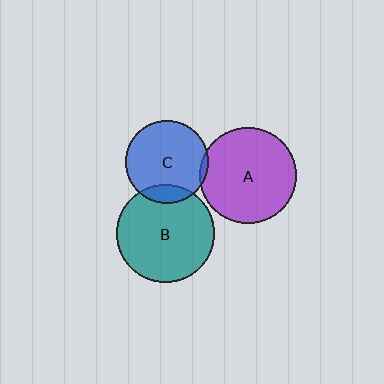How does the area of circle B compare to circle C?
Approximately 1.4 times.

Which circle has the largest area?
Circle B (teal).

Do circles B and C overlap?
Yes.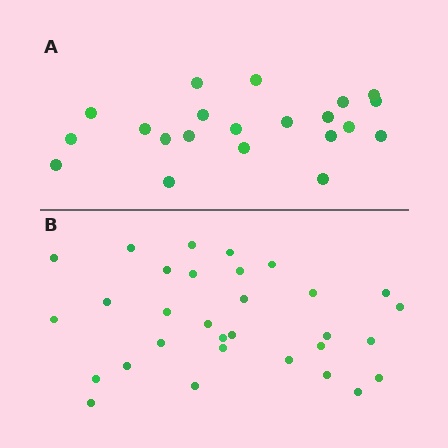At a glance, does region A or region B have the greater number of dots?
Region B (the bottom region) has more dots.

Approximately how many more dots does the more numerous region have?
Region B has roughly 10 or so more dots than region A.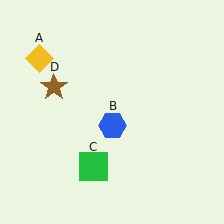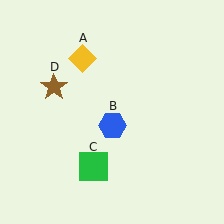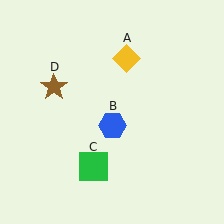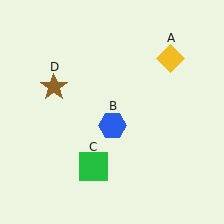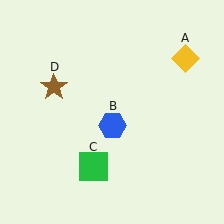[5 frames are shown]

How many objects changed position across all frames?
1 object changed position: yellow diamond (object A).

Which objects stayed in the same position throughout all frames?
Blue hexagon (object B) and green square (object C) and brown star (object D) remained stationary.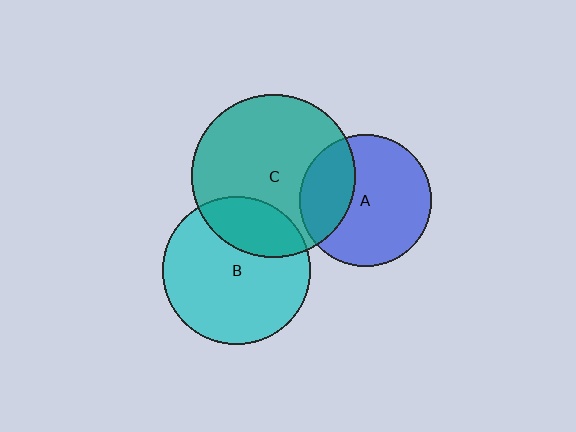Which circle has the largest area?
Circle C (teal).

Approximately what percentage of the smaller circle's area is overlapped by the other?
Approximately 25%.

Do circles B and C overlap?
Yes.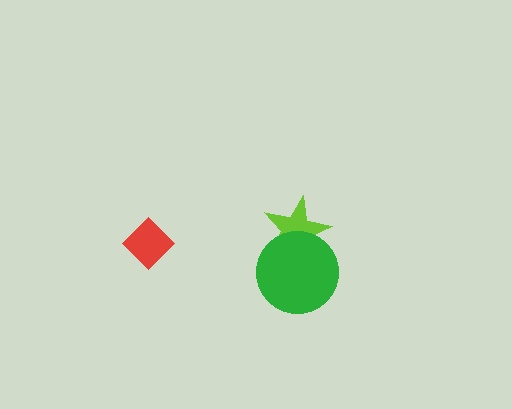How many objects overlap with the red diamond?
0 objects overlap with the red diamond.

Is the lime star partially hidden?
Yes, it is partially covered by another shape.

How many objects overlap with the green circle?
1 object overlaps with the green circle.